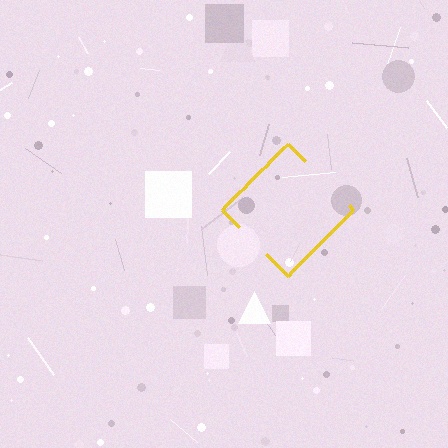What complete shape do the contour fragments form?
The contour fragments form a diamond.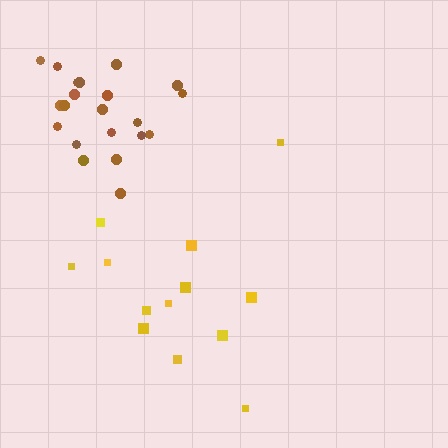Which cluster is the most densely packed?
Brown.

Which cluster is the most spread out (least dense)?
Yellow.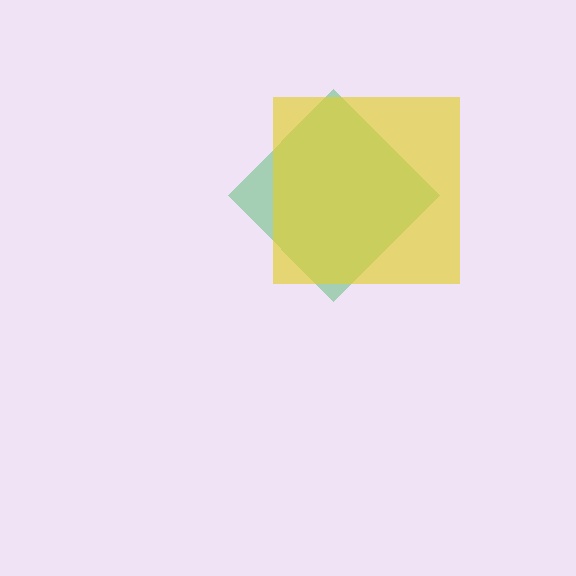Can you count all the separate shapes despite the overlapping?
Yes, there are 2 separate shapes.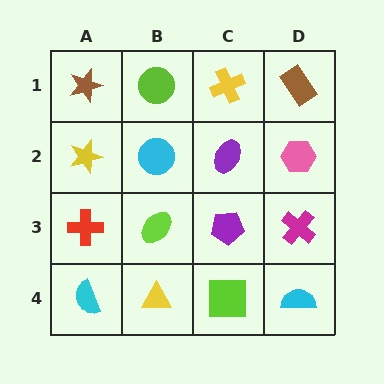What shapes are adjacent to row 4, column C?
A purple pentagon (row 3, column C), a yellow triangle (row 4, column B), a cyan semicircle (row 4, column D).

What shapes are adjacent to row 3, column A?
A yellow star (row 2, column A), a cyan semicircle (row 4, column A), a lime ellipse (row 3, column B).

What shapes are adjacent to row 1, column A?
A yellow star (row 2, column A), a lime circle (row 1, column B).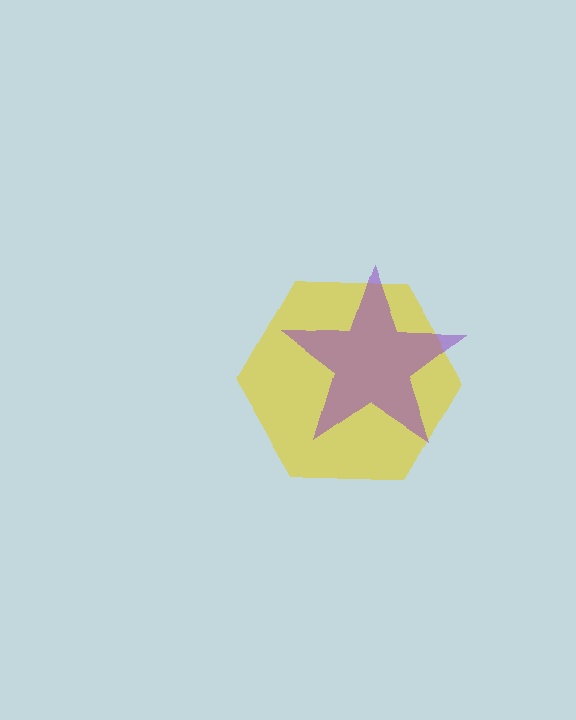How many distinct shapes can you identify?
There are 2 distinct shapes: a yellow hexagon, a purple star.